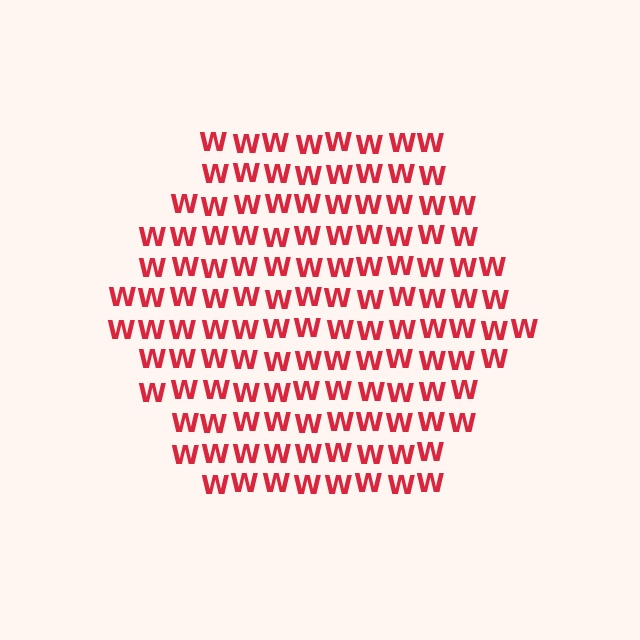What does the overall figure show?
The overall figure shows a hexagon.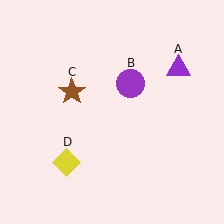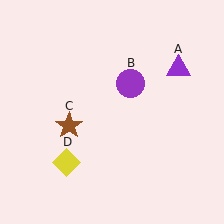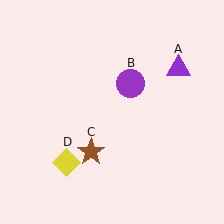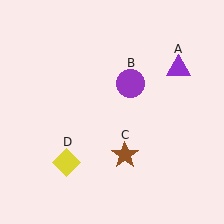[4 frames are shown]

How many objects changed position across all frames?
1 object changed position: brown star (object C).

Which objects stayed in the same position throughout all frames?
Purple triangle (object A) and purple circle (object B) and yellow diamond (object D) remained stationary.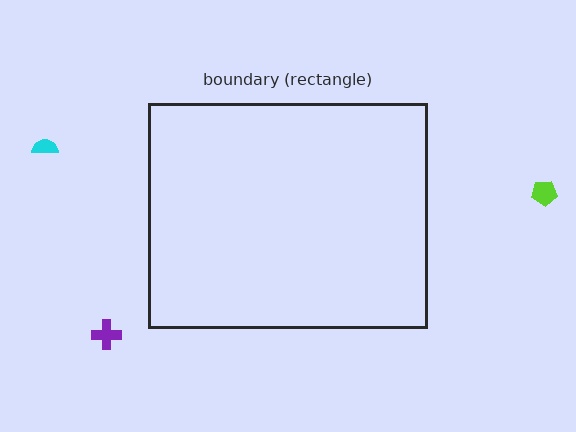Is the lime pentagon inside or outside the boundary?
Outside.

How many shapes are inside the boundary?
0 inside, 3 outside.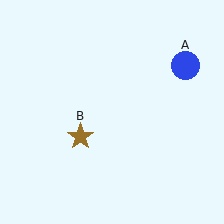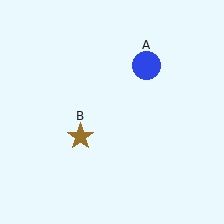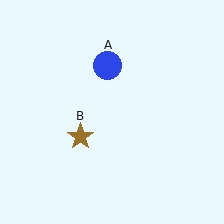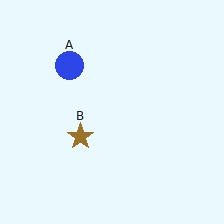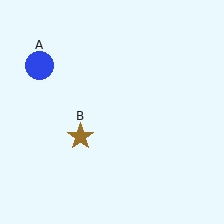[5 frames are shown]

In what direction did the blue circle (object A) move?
The blue circle (object A) moved left.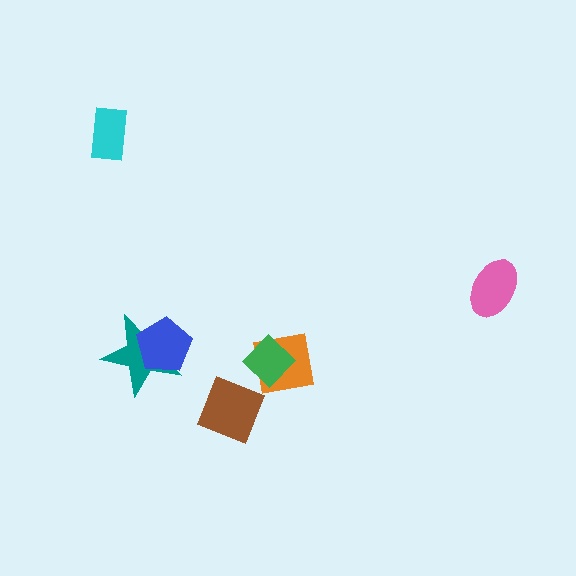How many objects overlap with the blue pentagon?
1 object overlaps with the blue pentagon.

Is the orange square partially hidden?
Yes, it is partially covered by another shape.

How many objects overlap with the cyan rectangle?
0 objects overlap with the cyan rectangle.